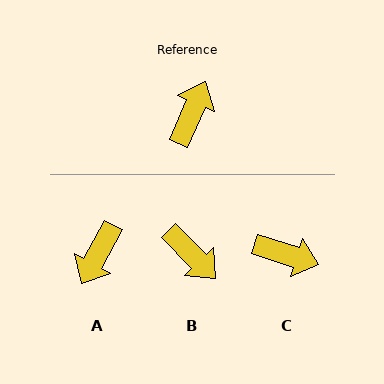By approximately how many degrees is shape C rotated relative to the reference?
Approximately 84 degrees clockwise.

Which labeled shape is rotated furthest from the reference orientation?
A, about 175 degrees away.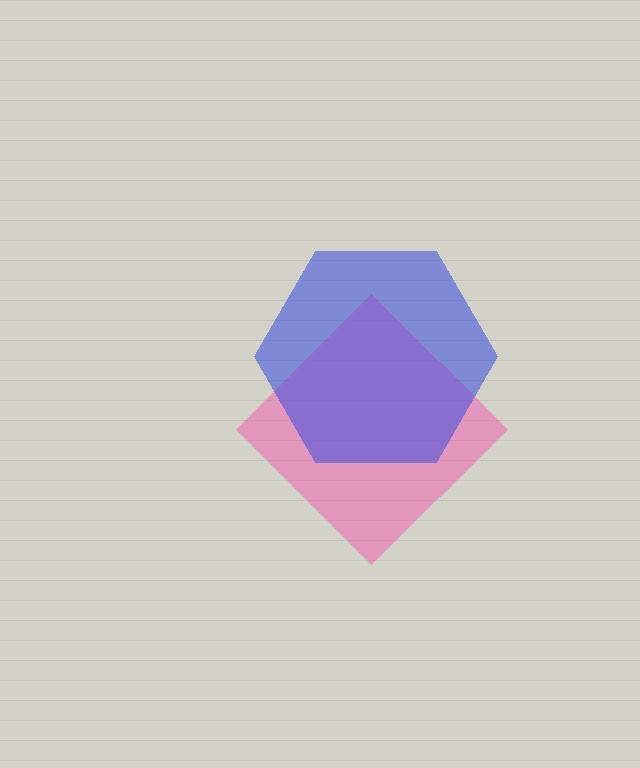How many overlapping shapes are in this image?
There are 2 overlapping shapes in the image.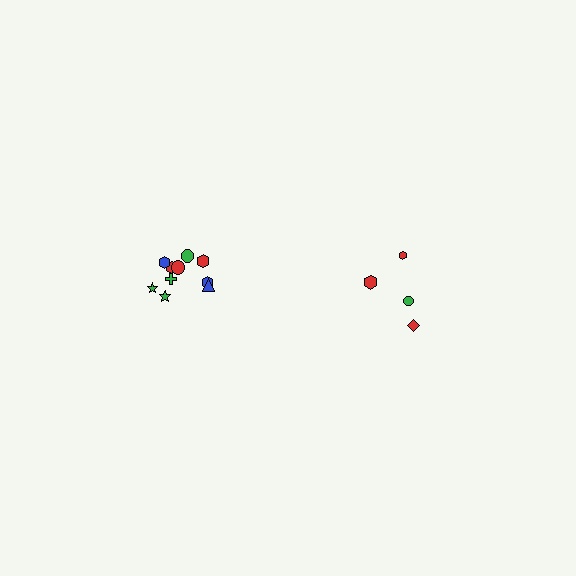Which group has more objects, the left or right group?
The left group.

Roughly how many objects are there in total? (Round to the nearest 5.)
Roughly 15 objects in total.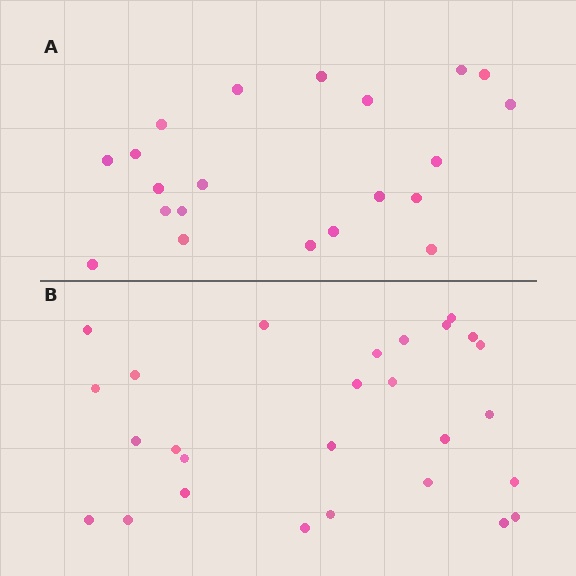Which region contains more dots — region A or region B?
Region B (the bottom region) has more dots.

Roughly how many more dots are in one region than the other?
Region B has about 6 more dots than region A.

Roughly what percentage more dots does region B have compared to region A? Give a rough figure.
About 30% more.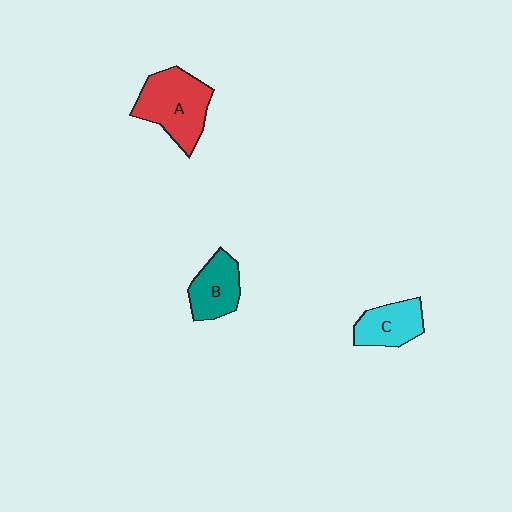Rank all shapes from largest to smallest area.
From largest to smallest: A (red), B (teal), C (cyan).